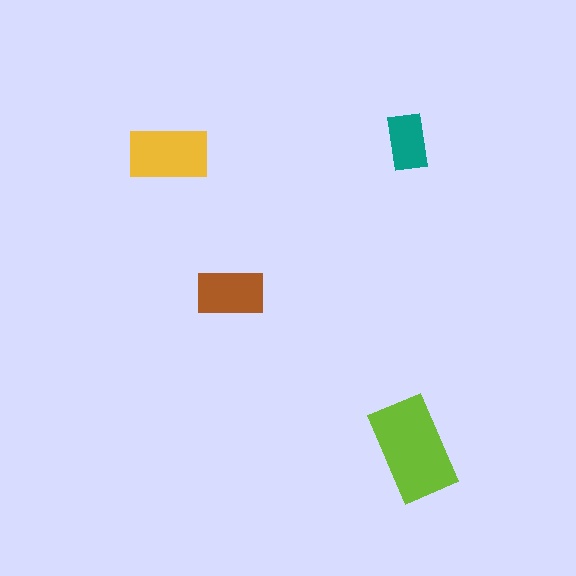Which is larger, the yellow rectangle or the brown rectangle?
The yellow one.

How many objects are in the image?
There are 4 objects in the image.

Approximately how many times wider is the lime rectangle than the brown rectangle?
About 1.5 times wider.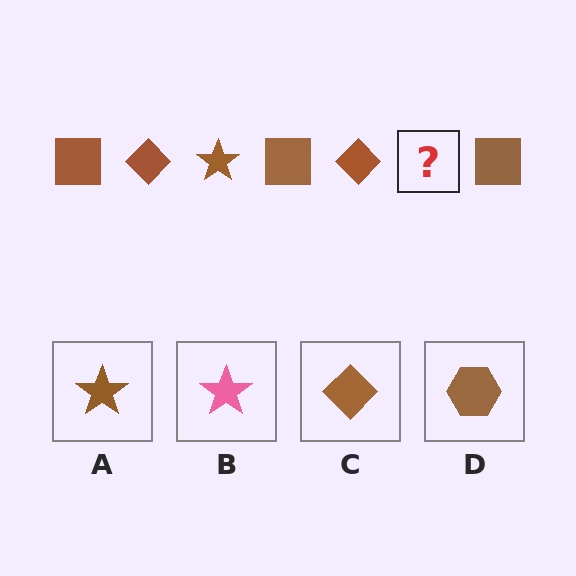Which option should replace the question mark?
Option A.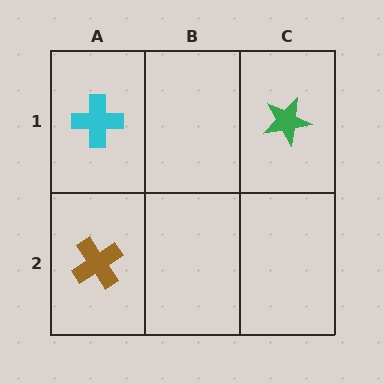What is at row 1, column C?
A green star.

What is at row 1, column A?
A cyan cross.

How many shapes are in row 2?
1 shape.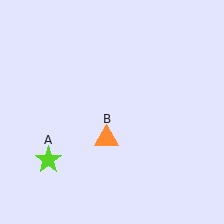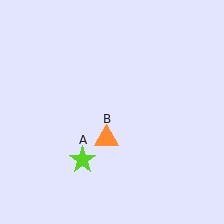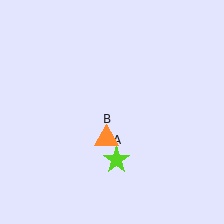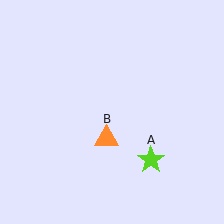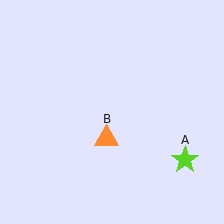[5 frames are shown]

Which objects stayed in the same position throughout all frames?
Orange triangle (object B) remained stationary.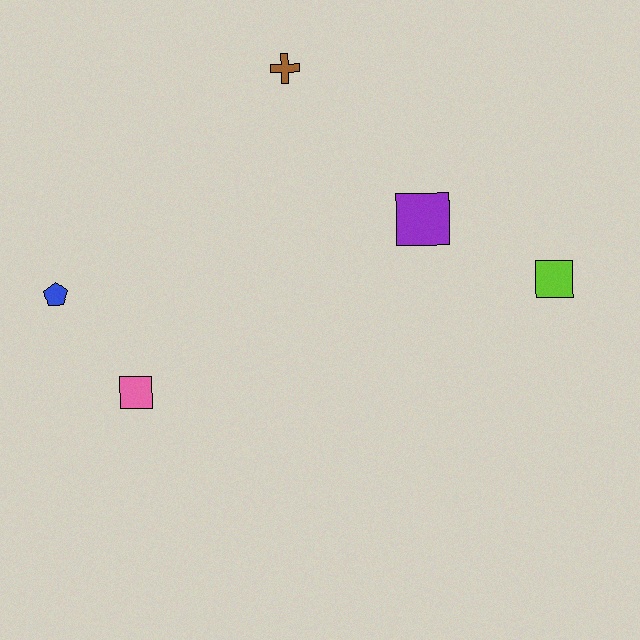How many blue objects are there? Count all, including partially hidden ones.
There is 1 blue object.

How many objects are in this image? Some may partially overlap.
There are 5 objects.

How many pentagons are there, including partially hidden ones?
There is 1 pentagon.